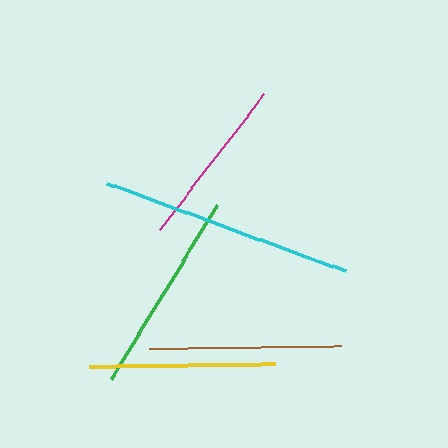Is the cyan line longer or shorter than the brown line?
The cyan line is longer than the brown line.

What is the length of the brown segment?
The brown segment is approximately 192 pixels long.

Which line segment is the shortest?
The magenta line is the shortest at approximately 171 pixels.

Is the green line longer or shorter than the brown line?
The green line is longer than the brown line.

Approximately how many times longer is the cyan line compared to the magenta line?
The cyan line is approximately 1.5 times the length of the magenta line.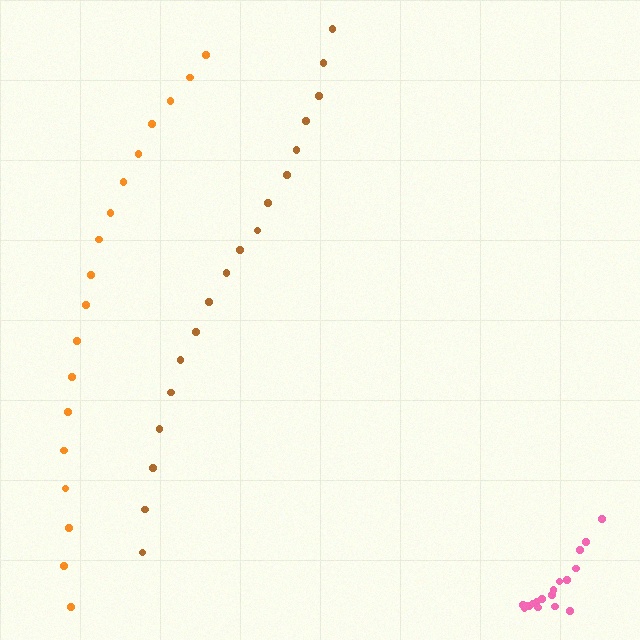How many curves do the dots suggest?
There are 3 distinct paths.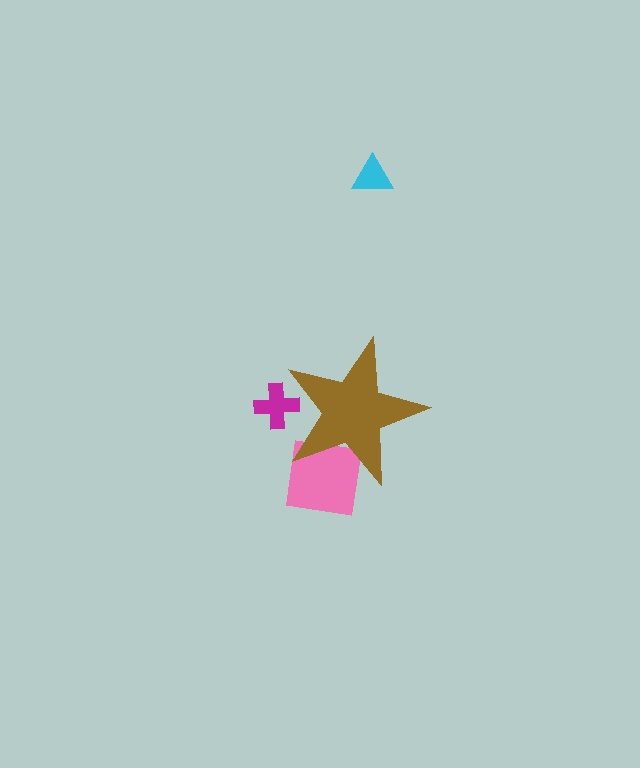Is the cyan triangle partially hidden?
No, the cyan triangle is fully visible.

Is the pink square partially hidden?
Yes, the pink square is partially hidden behind the brown star.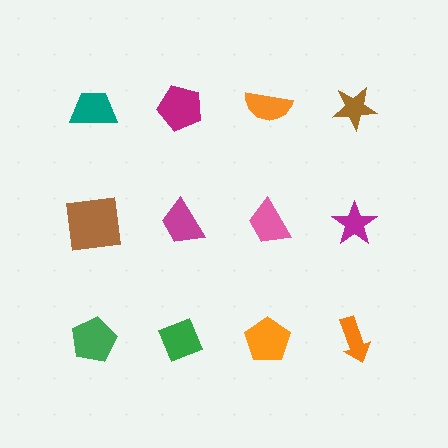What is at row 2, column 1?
A brown square.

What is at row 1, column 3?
An orange semicircle.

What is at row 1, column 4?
A brown star.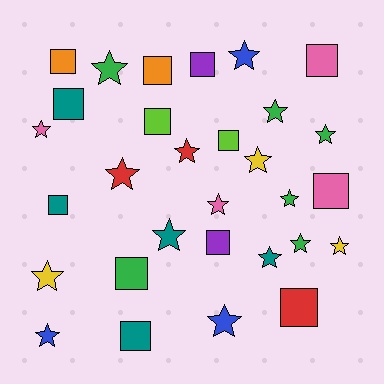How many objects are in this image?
There are 30 objects.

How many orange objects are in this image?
There are 2 orange objects.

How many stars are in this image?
There are 17 stars.